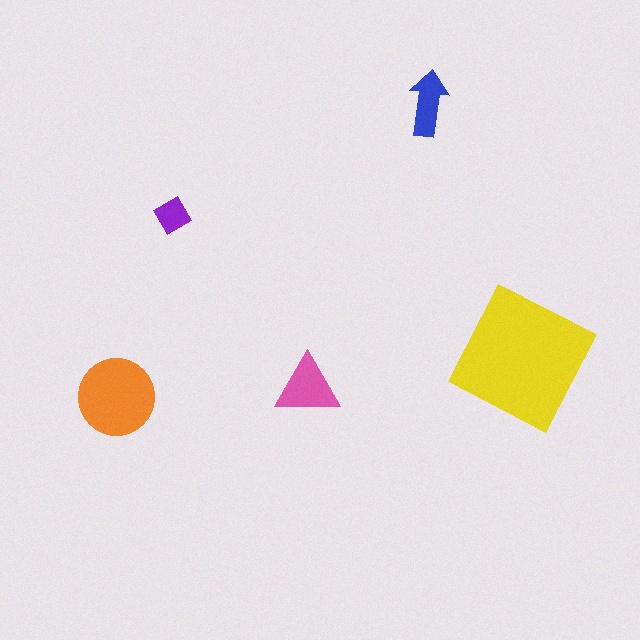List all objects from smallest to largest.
The purple diamond, the blue arrow, the pink triangle, the orange circle, the yellow square.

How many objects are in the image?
There are 5 objects in the image.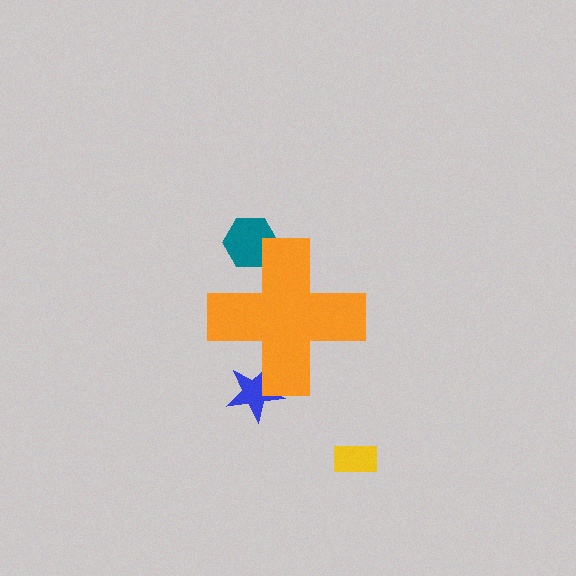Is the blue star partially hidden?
Yes, the blue star is partially hidden behind the orange cross.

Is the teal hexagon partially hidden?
Yes, the teal hexagon is partially hidden behind the orange cross.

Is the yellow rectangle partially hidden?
No, the yellow rectangle is fully visible.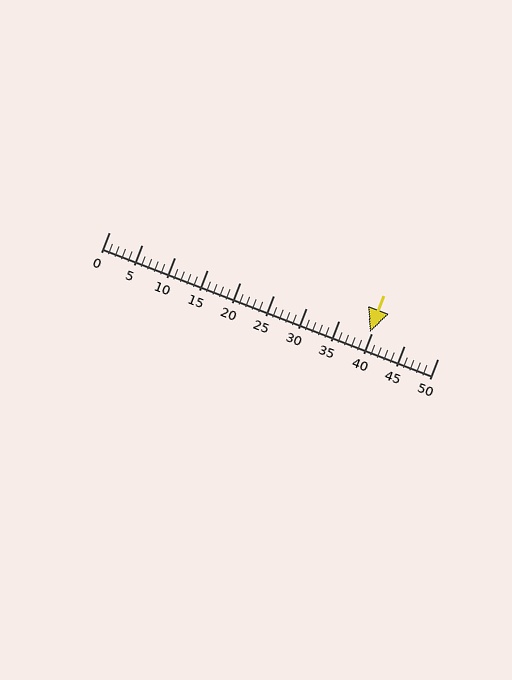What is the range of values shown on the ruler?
The ruler shows values from 0 to 50.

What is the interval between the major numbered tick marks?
The major tick marks are spaced 5 units apart.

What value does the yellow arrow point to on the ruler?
The yellow arrow points to approximately 40.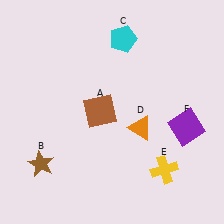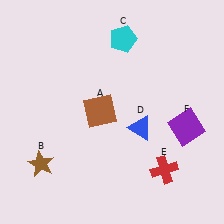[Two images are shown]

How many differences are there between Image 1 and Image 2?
There are 2 differences between the two images.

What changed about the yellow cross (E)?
In Image 1, E is yellow. In Image 2, it changed to red.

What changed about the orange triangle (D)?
In Image 1, D is orange. In Image 2, it changed to blue.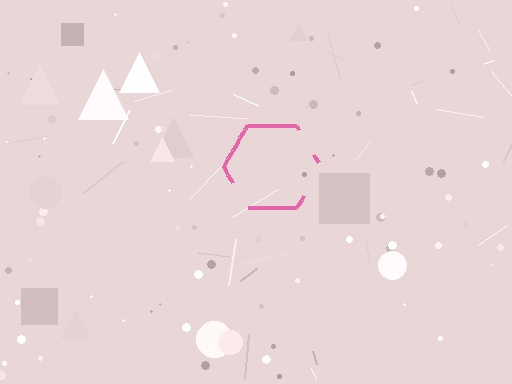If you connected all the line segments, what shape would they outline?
They would outline a hexagon.